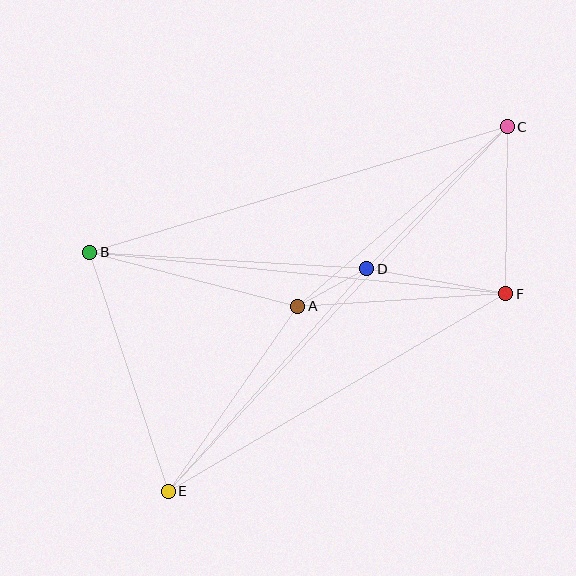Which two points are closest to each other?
Points A and D are closest to each other.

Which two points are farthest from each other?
Points C and E are farthest from each other.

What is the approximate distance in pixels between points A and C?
The distance between A and C is approximately 276 pixels.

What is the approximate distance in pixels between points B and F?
The distance between B and F is approximately 418 pixels.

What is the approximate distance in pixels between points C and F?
The distance between C and F is approximately 167 pixels.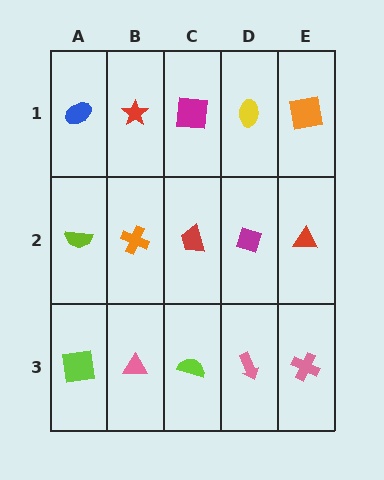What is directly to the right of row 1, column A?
A red star.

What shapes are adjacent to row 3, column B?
An orange cross (row 2, column B), a lime square (row 3, column A), a lime semicircle (row 3, column C).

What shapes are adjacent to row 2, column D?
A yellow ellipse (row 1, column D), a pink arrow (row 3, column D), a red trapezoid (row 2, column C), a red triangle (row 2, column E).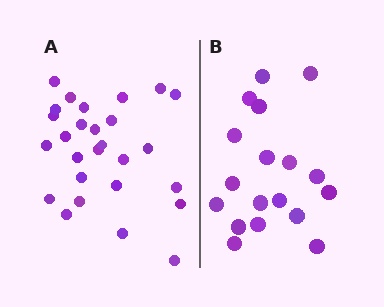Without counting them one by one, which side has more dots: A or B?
Region A (the left region) has more dots.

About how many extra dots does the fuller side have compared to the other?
Region A has roughly 8 or so more dots than region B.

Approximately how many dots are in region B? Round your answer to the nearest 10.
About 20 dots. (The exact count is 18, which rounds to 20.)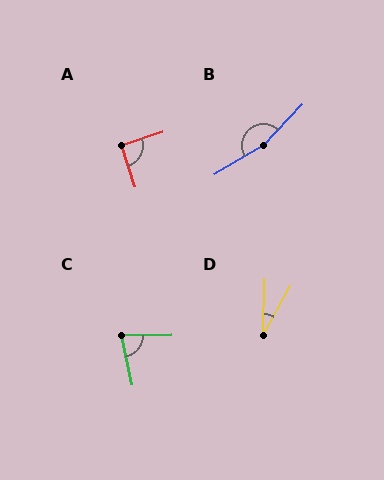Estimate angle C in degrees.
Approximately 78 degrees.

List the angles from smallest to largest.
D (27°), C (78°), A (90°), B (164°).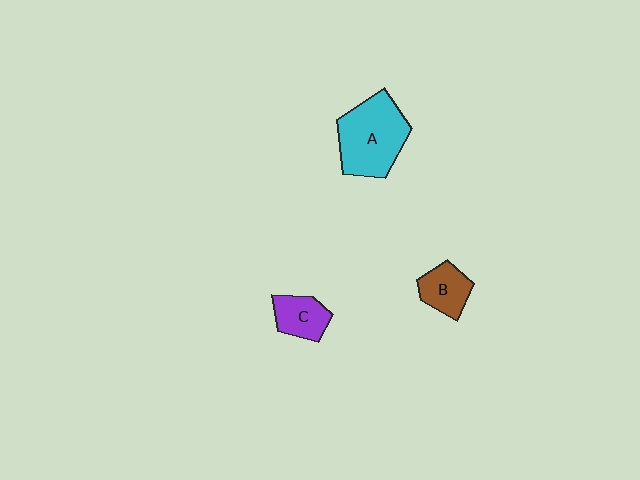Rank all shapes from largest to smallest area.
From largest to smallest: A (cyan), B (brown), C (purple).